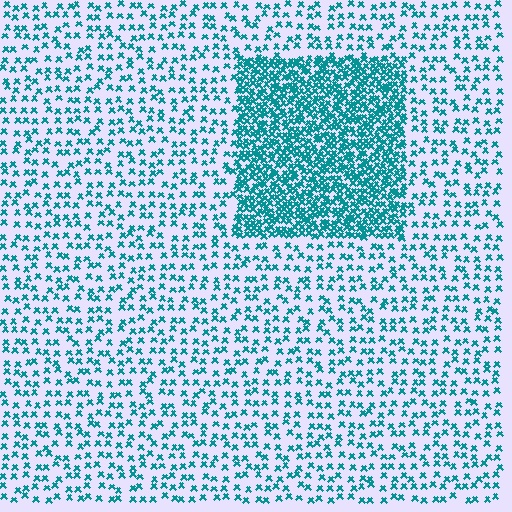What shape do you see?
I see a rectangle.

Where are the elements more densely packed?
The elements are more densely packed inside the rectangle boundary.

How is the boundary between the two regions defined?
The boundary is defined by a change in element density (approximately 2.8x ratio). All elements are the same color, size, and shape.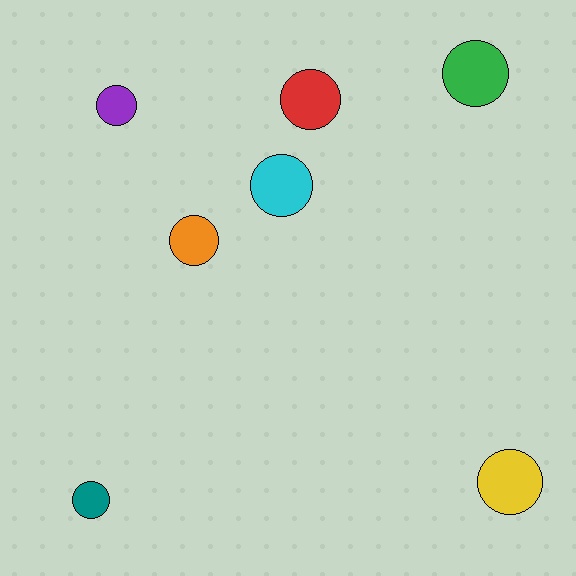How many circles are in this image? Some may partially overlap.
There are 7 circles.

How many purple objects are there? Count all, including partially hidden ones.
There is 1 purple object.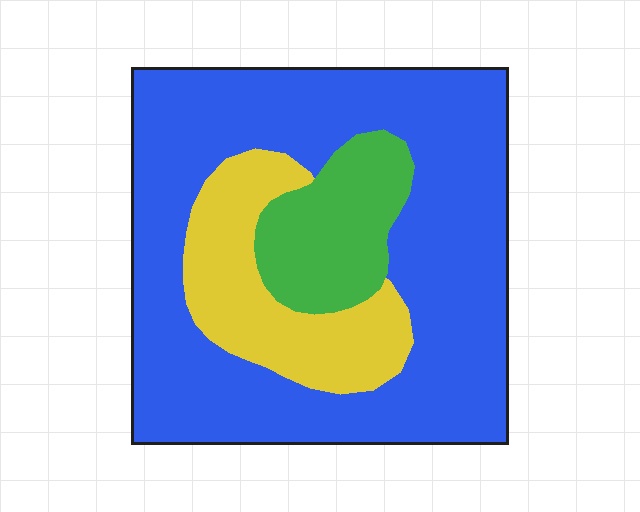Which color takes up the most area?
Blue, at roughly 65%.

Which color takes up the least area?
Green, at roughly 15%.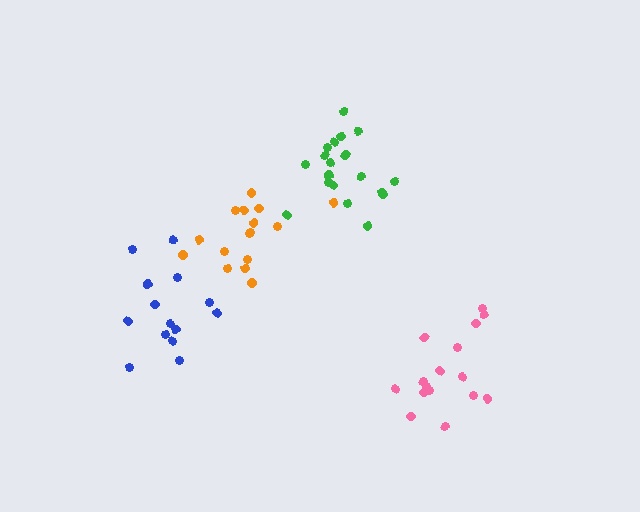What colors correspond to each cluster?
The clusters are colored: green, pink, blue, orange.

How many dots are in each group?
Group 1: 19 dots, Group 2: 16 dots, Group 3: 14 dots, Group 4: 16 dots (65 total).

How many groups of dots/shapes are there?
There are 4 groups.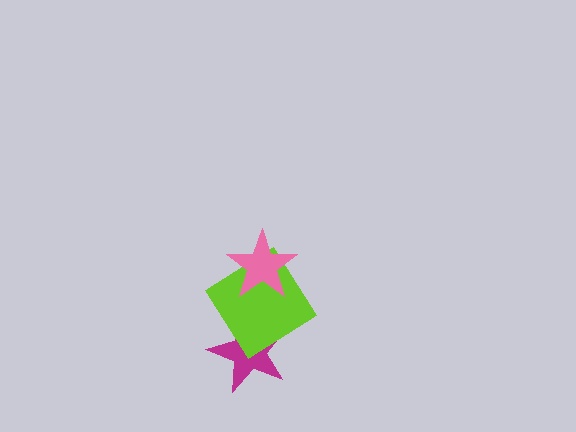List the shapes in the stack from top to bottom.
From top to bottom: the pink star, the lime diamond, the magenta star.